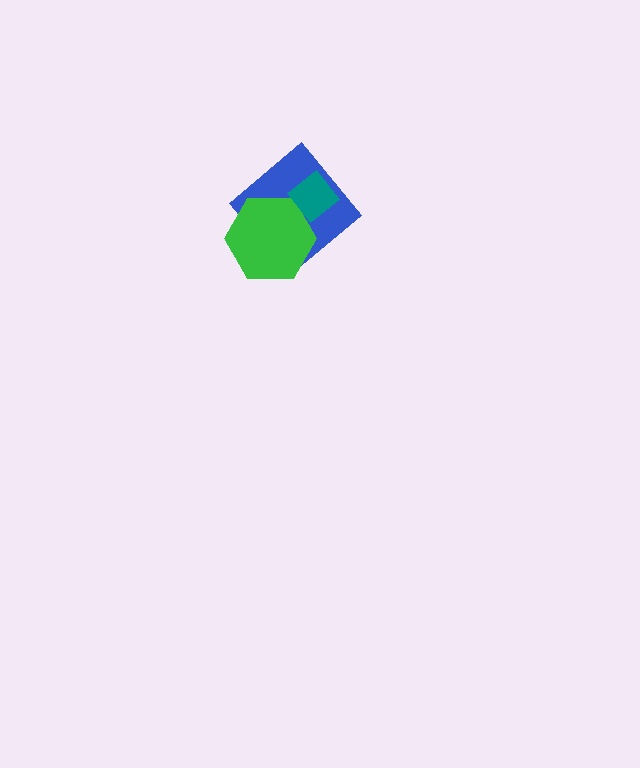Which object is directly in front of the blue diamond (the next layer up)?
The green hexagon is directly in front of the blue diamond.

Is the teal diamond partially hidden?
No, no other shape covers it.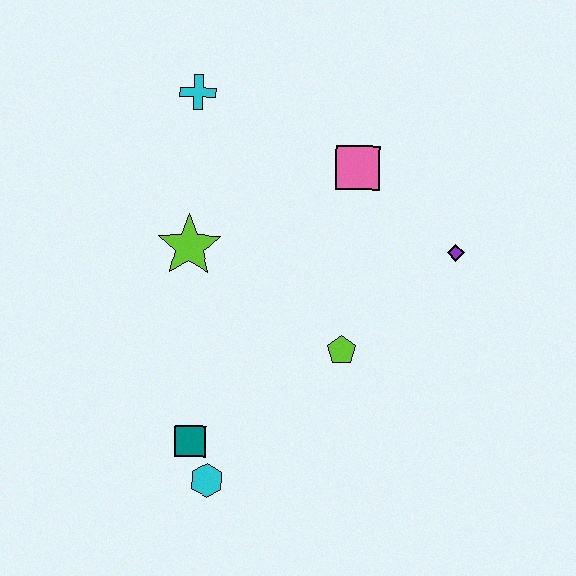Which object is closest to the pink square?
The purple diamond is closest to the pink square.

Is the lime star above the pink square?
No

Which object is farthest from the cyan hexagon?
The cyan cross is farthest from the cyan hexagon.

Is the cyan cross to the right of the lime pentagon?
No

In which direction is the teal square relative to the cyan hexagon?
The teal square is above the cyan hexagon.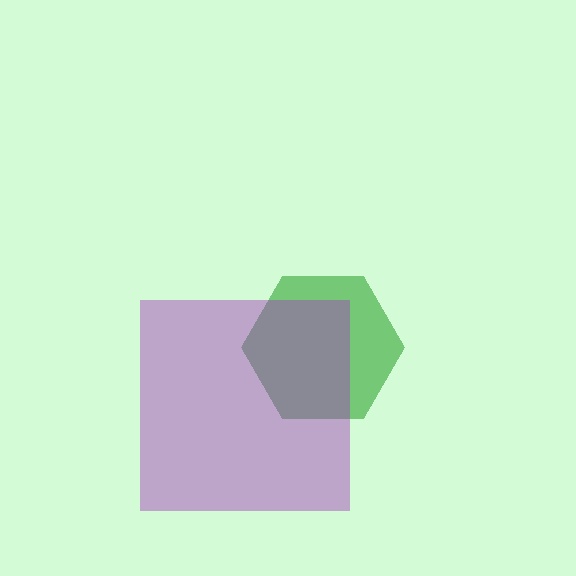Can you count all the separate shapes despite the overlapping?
Yes, there are 2 separate shapes.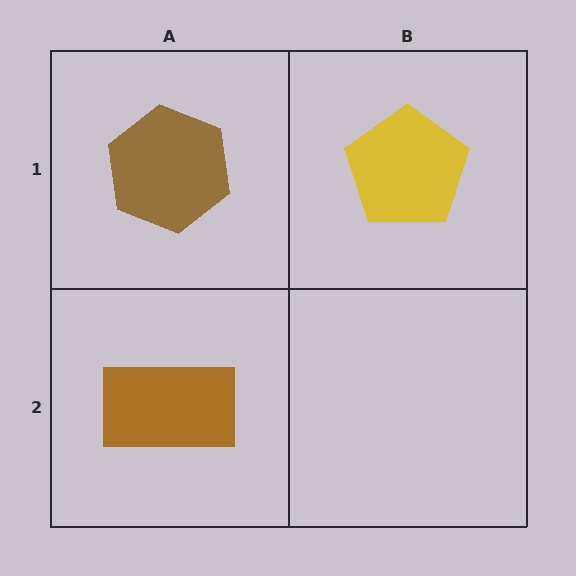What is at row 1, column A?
A brown hexagon.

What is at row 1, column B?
A yellow pentagon.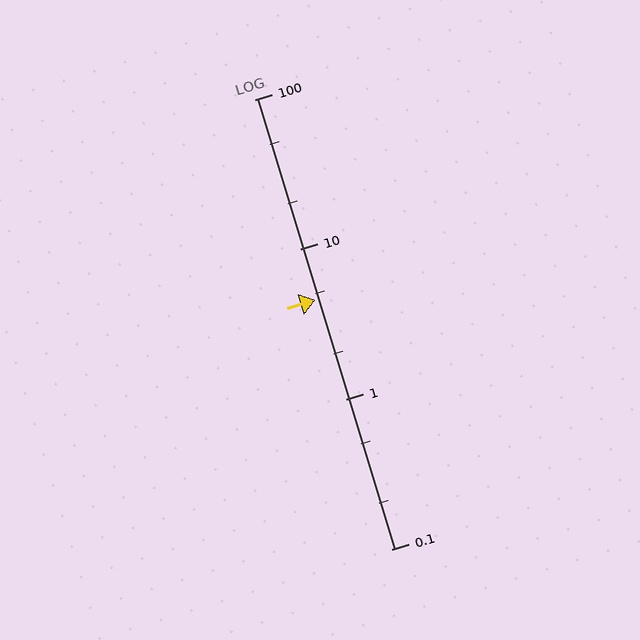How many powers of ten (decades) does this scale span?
The scale spans 3 decades, from 0.1 to 100.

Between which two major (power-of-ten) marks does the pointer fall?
The pointer is between 1 and 10.